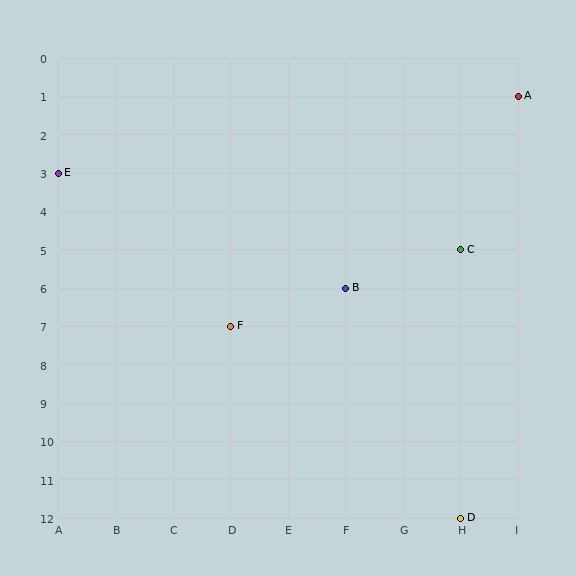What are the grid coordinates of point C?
Point C is at grid coordinates (H, 5).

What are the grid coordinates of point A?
Point A is at grid coordinates (I, 1).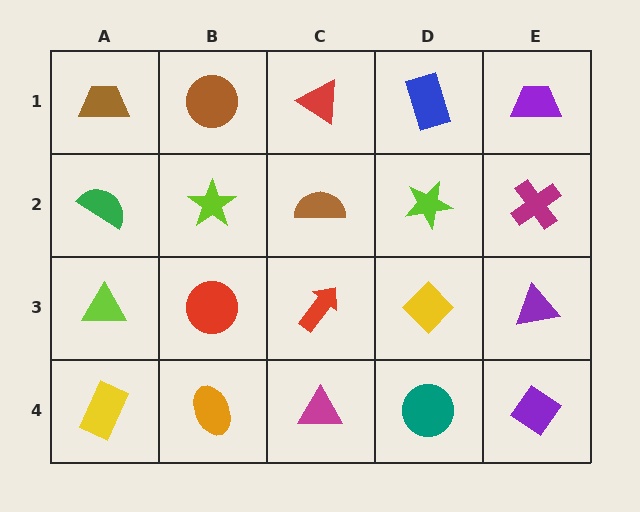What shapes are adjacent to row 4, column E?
A purple triangle (row 3, column E), a teal circle (row 4, column D).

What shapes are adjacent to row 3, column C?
A brown semicircle (row 2, column C), a magenta triangle (row 4, column C), a red circle (row 3, column B), a yellow diamond (row 3, column D).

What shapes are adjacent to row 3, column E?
A magenta cross (row 2, column E), a purple diamond (row 4, column E), a yellow diamond (row 3, column D).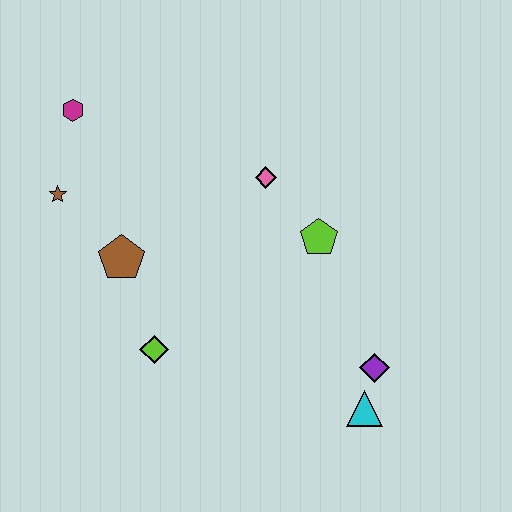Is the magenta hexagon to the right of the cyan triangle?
No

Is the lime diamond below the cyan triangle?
No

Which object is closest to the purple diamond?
The cyan triangle is closest to the purple diamond.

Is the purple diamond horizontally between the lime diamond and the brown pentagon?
No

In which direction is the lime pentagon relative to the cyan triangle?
The lime pentagon is above the cyan triangle.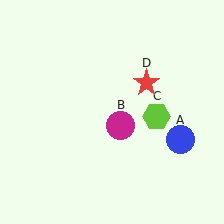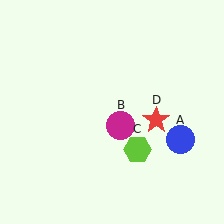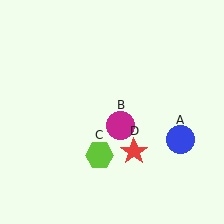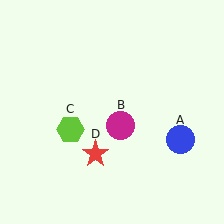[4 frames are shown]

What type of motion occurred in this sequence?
The lime hexagon (object C), red star (object D) rotated clockwise around the center of the scene.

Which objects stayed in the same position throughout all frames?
Blue circle (object A) and magenta circle (object B) remained stationary.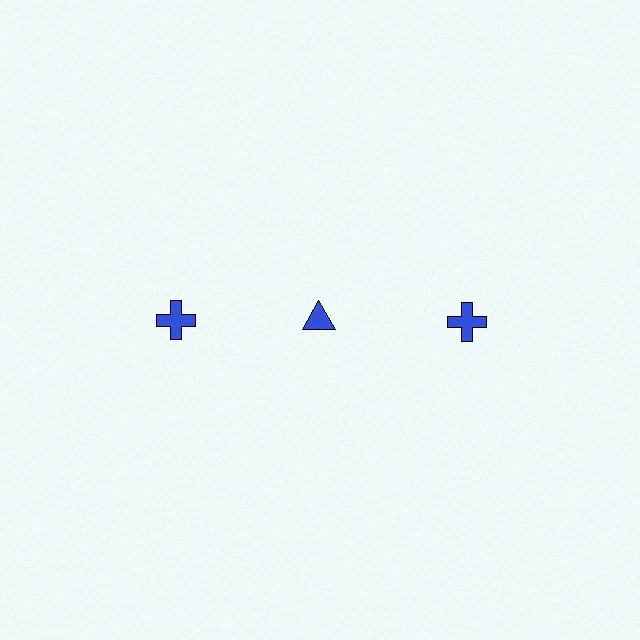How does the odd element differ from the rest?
It has a different shape: triangle instead of cross.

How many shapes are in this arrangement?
There are 3 shapes arranged in a grid pattern.